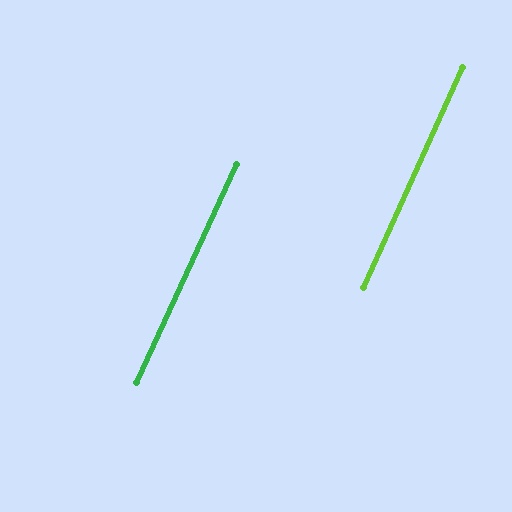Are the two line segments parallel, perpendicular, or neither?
Parallel — their directions differ by only 0.3°.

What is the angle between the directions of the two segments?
Approximately 0 degrees.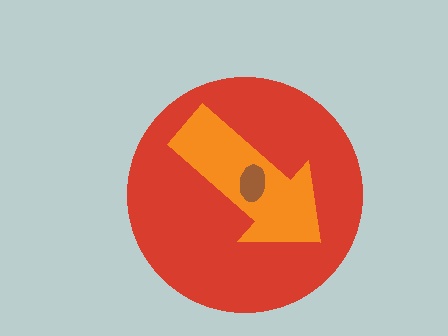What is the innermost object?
The brown ellipse.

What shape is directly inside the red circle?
The orange arrow.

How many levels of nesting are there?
3.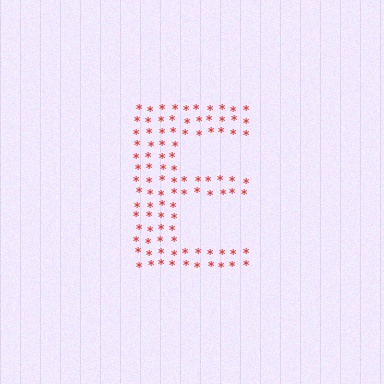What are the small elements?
The small elements are asterisks.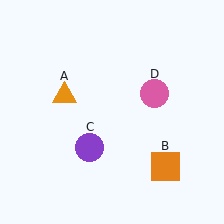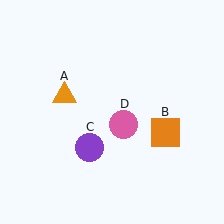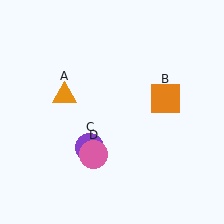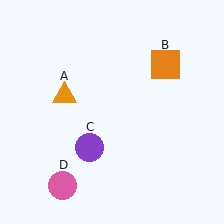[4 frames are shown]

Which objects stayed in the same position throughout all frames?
Orange triangle (object A) and purple circle (object C) remained stationary.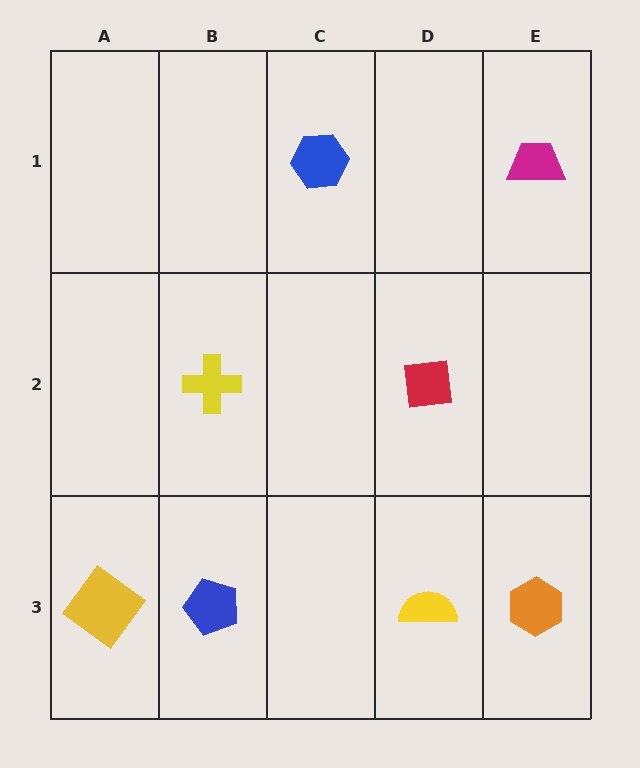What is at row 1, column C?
A blue hexagon.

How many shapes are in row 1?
2 shapes.